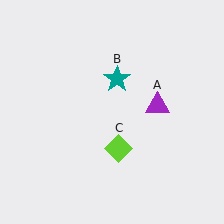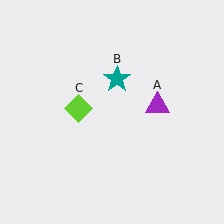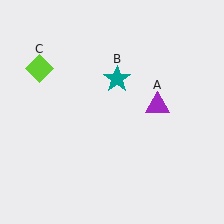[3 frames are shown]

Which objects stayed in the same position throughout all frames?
Purple triangle (object A) and teal star (object B) remained stationary.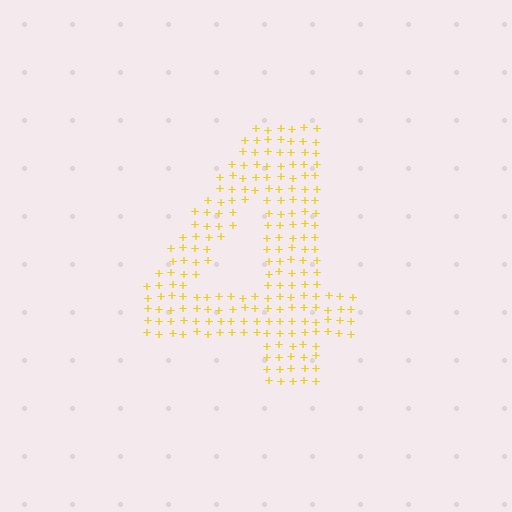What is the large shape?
The large shape is the digit 4.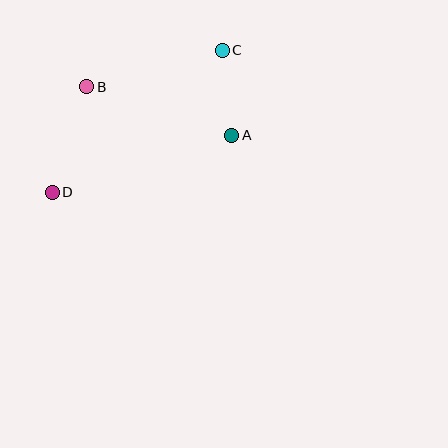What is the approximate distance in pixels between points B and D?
The distance between B and D is approximately 111 pixels.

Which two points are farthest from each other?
Points C and D are farthest from each other.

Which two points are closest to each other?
Points A and C are closest to each other.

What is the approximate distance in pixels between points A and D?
The distance between A and D is approximately 189 pixels.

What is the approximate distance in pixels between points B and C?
The distance between B and C is approximately 140 pixels.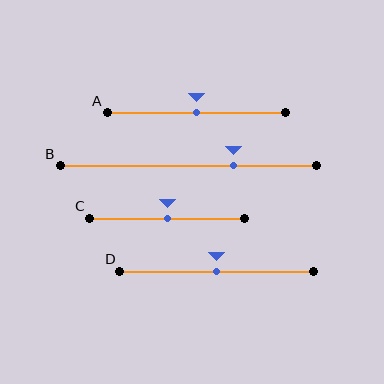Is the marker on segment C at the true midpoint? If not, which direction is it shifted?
Yes, the marker on segment C is at the true midpoint.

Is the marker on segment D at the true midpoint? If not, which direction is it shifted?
Yes, the marker on segment D is at the true midpoint.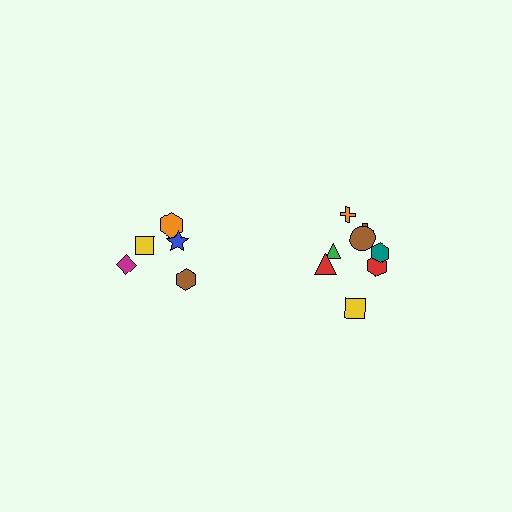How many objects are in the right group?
There are 8 objects.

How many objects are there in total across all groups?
There are 13 objects.